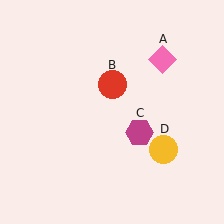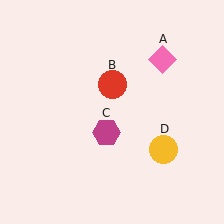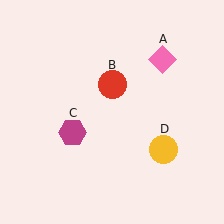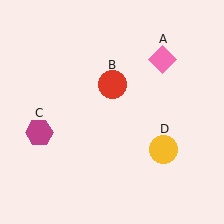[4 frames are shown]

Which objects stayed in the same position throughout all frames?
Pink diamond (object A) and red circle (object B) and yellow circle (object D) remained stationary.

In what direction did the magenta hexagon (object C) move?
The magenta hexagon (object C) moved left.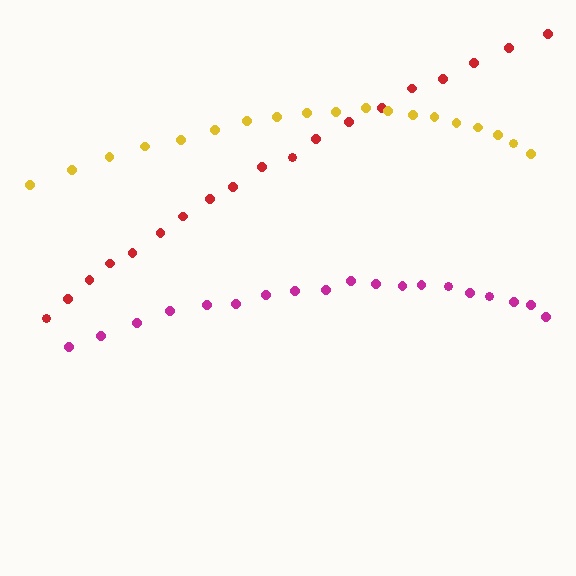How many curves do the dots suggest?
There are 3 distinct paths.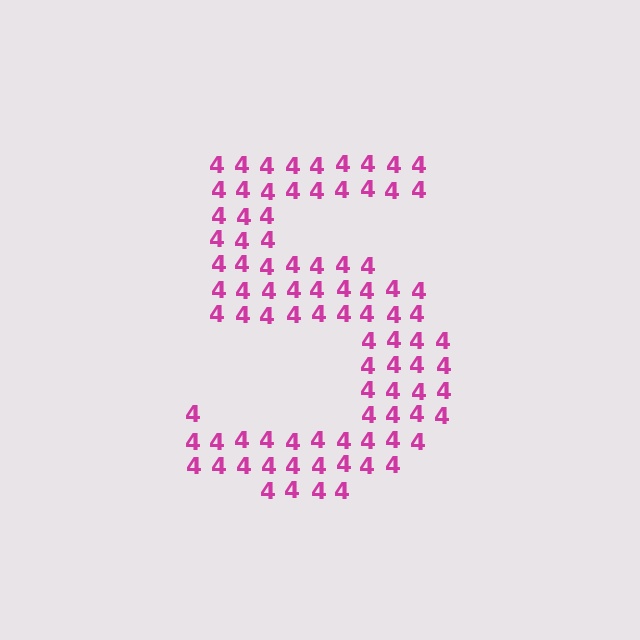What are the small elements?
The small elements are digit 4's.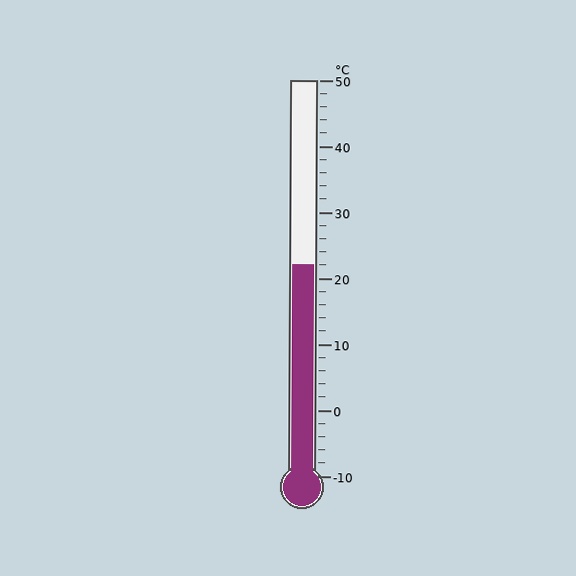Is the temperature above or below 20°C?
The temperature is above 20°C.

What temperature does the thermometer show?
The thermometer shows approximately 22°C.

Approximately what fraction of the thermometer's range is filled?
The thermometer is filled to approximately 55% of its range.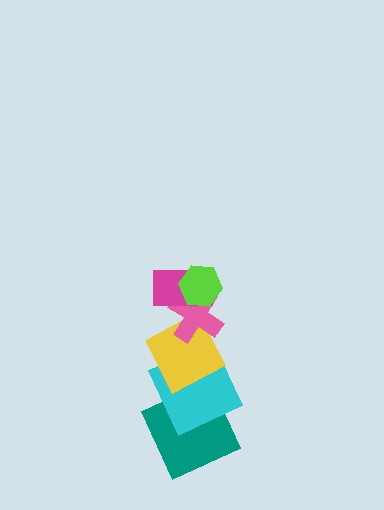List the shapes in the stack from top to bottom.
From top to bottom: the lime hexagon, the magenta rectangle, the pink cross, the yellow square, the cyan square, the teal square.